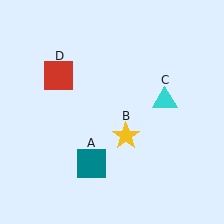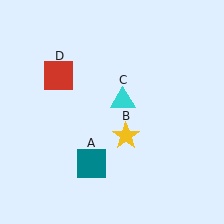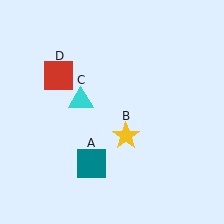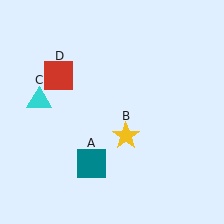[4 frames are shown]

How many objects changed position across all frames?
1 object changed position: cyan triangle (object C).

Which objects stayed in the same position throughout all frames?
Teal square (object A) and yellow star (object B) and red square (object D) remained stationary.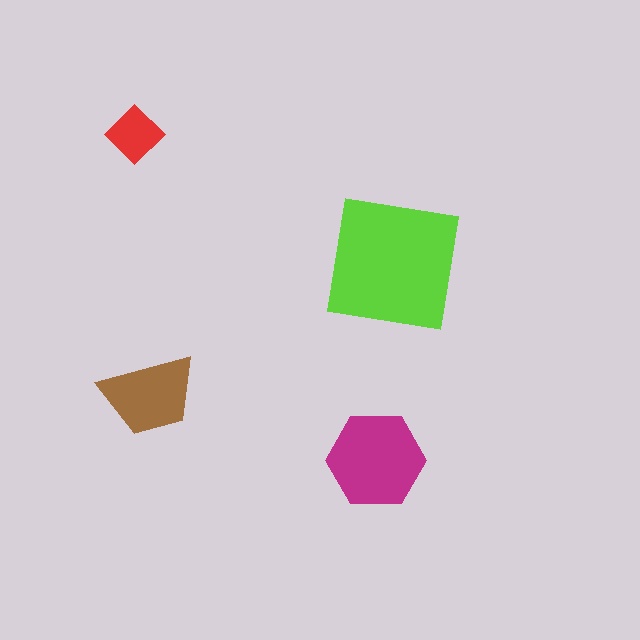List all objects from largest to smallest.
The lime square, the magenta hexagon, the brown trapezoid, the red diamond.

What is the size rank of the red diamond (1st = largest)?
4th.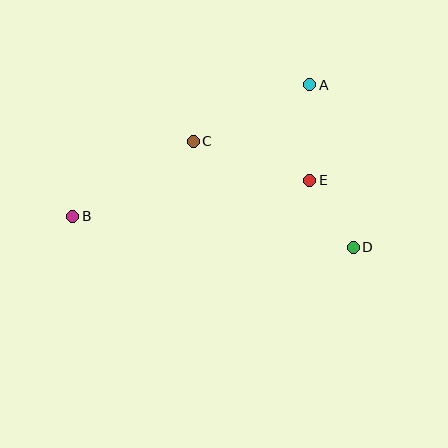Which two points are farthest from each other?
Points B and D are farthest from each other.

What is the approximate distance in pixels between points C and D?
The distance between C and D is approximately 191 pixels.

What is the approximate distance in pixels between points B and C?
The distance between B and C is approximately 142 pixels.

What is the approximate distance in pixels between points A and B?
The distance between A and B is approximately 271 pixels.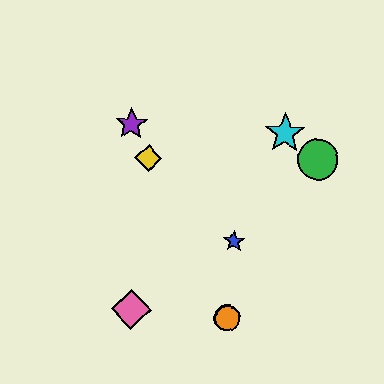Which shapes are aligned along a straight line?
The red circle, the yellow diamond, the purple star, the orange circle are aligned along a straight line.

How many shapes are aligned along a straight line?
4 shapes (the red circle, the yellow diamond, the purple star, the orange circle) are aligned along a straight line.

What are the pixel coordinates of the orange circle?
The orange circle is at (227, 318).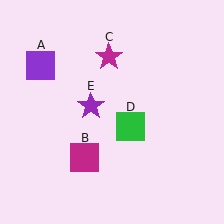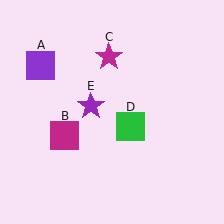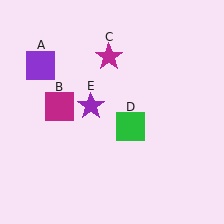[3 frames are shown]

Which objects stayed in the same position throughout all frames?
Purple square (object A) and magenta star (object C) and green square (object D) and purple star (object E) remained stationary.